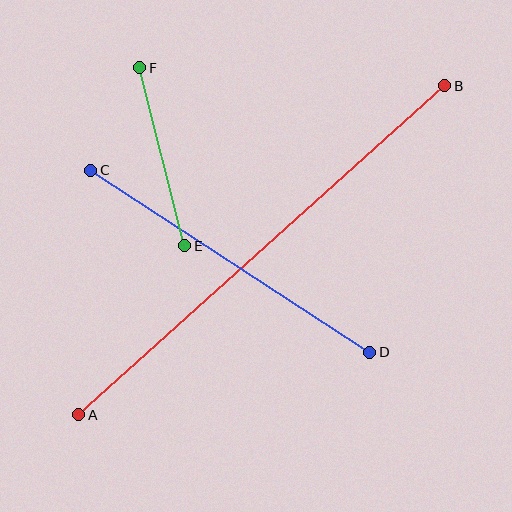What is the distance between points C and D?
The distance is approximately 333 pixels.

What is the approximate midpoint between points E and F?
The midpoint is at approximately (162, 157) pixels.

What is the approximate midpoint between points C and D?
The midpoint is at approximately (230, 261) pixels.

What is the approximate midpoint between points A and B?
The midpoint is at approximately (262, 250) pixels.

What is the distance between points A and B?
The distance is approximately 492 pixels.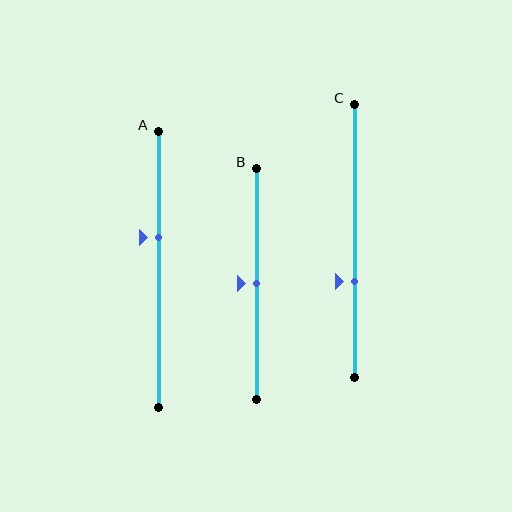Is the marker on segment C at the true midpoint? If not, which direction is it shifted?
No, the marker on segment C is shifted downward by about 15% of the segment length.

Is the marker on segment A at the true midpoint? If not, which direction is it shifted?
No, the marker on segment A is shifted upward by about 12% of the segment length.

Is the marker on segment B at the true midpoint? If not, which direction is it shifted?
Yes, the marker on segment B is at the true midpoint.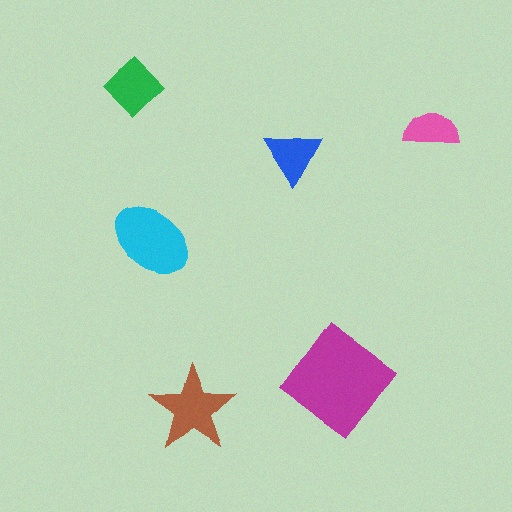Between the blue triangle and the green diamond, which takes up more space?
The green diamond.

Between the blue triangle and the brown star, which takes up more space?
The brown star.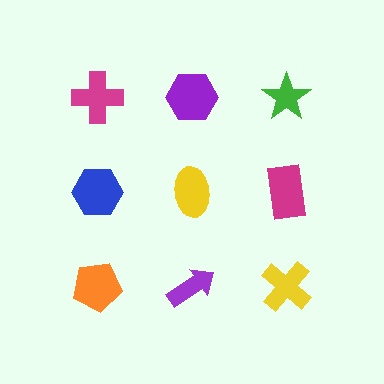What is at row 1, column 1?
A magenta cross.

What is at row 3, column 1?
An orange pentagon.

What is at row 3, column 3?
A yellow cross.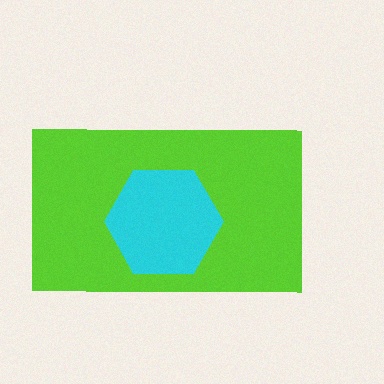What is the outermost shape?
The lime rectangle.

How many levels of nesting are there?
2.